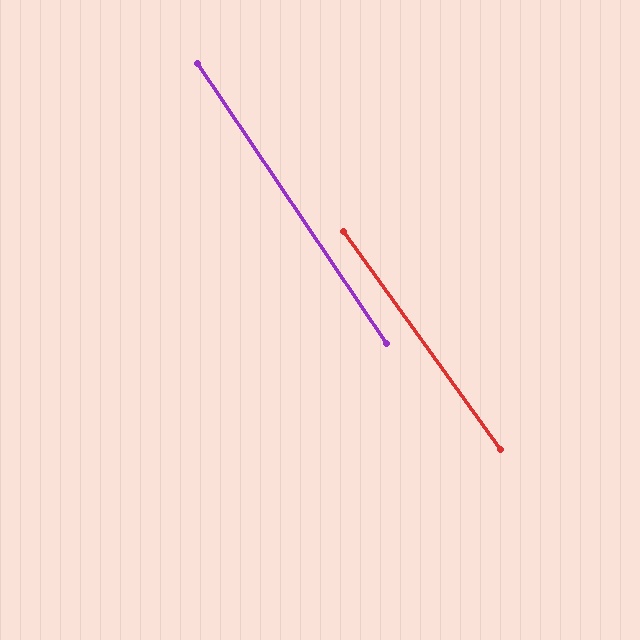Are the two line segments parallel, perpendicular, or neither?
Parallel — their directions differ by only 1.8°.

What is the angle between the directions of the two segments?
Approximately 2 degrees.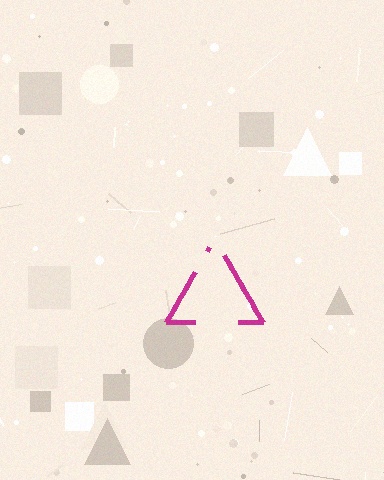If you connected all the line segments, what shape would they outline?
They would outline a triangle.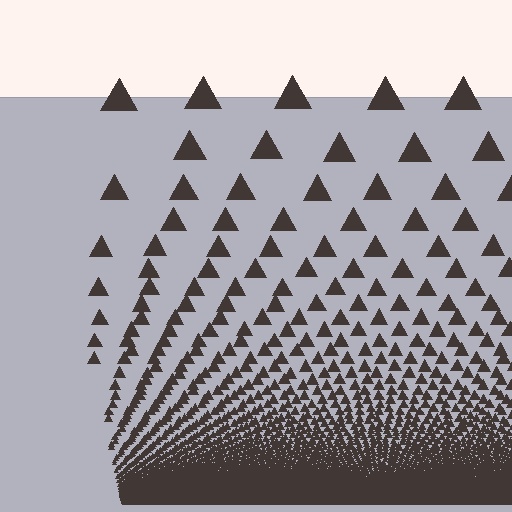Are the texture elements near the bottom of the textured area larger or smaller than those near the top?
Smaller. The gradient is inverted — elements near the bottom are smaller and denser.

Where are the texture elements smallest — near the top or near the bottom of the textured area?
Near the bottom.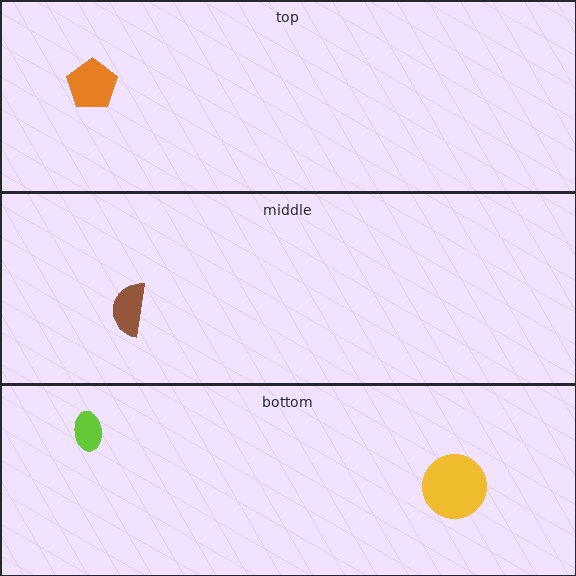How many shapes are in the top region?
1.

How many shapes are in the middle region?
1.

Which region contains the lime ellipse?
The bottom region.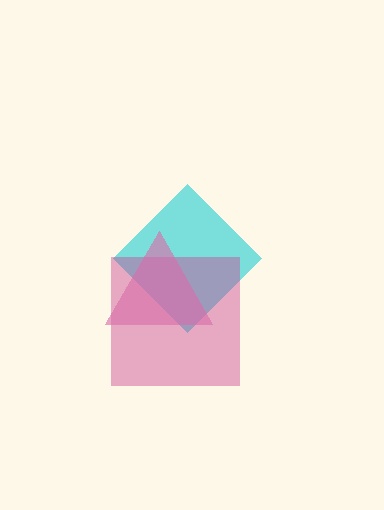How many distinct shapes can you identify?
There are 3 distinct shapes: a cyan diamond, a magenta square, a pink triangle.